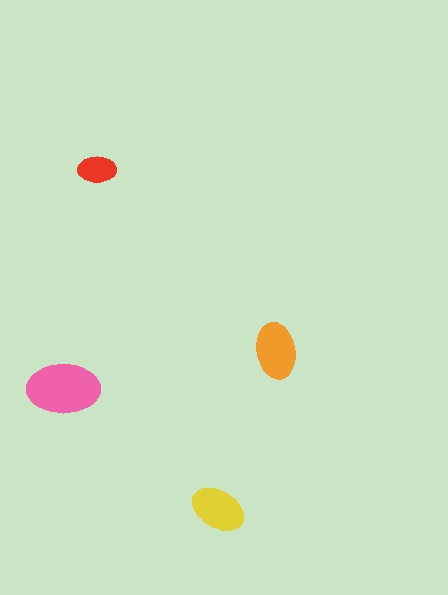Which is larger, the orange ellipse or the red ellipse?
The orange one.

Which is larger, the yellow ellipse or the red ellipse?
The yellow one.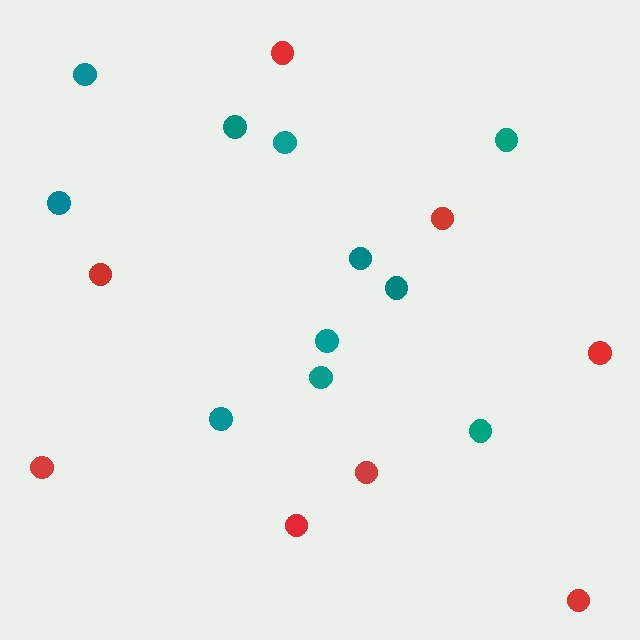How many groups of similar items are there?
There are 2 groups: one group of teal circles (11) and one group of red circles (8).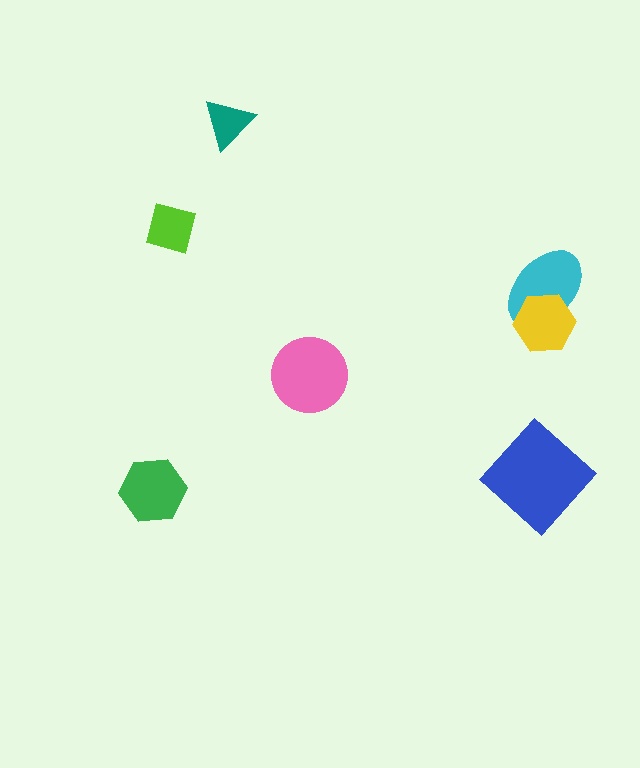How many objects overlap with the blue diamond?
0 objects overlap with the blue diamond.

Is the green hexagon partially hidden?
No, no other shape covers it.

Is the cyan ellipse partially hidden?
Yes, it is partially covered by another shape.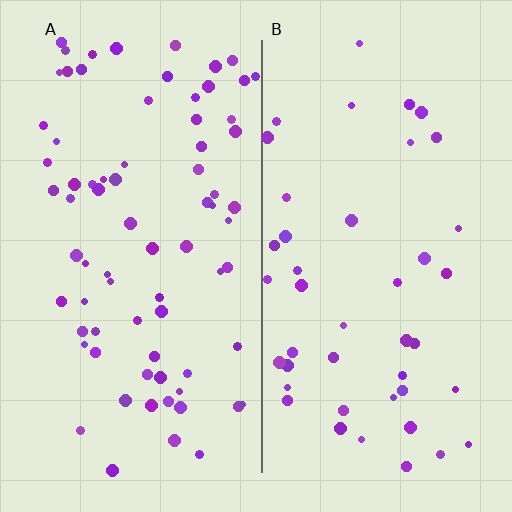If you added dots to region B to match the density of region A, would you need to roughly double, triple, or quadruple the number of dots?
Approximately double.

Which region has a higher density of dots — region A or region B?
A (the left).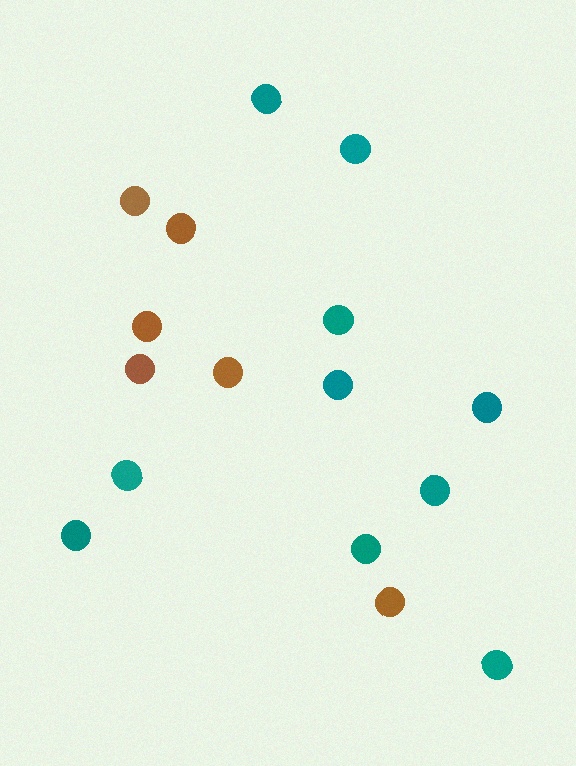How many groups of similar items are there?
There are 2 groups: one group of brown circles (6) and one group of teal circles (10).